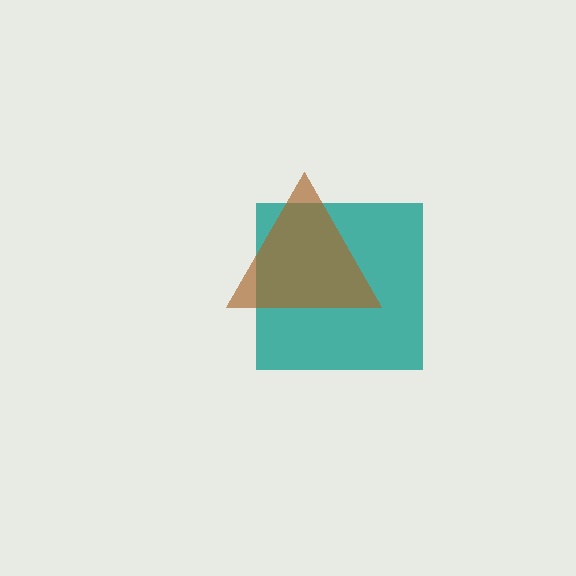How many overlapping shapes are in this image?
There are 2 overlapping shapes in the image.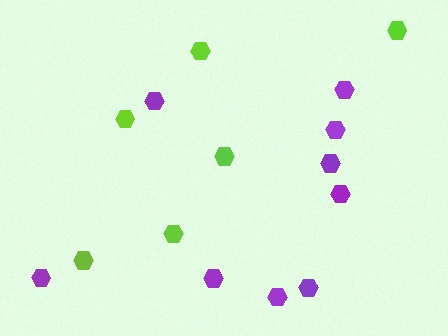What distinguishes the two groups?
There are 2 groups: one group of lime hexagons (6) and one group of purple hexagons (9).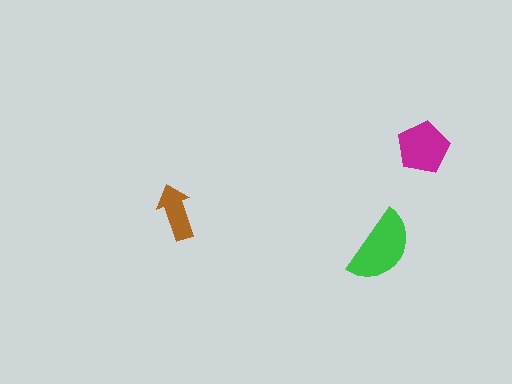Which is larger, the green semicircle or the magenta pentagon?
The green semicircle.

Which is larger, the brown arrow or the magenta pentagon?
The magenta pentagon.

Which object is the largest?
The green semicircle.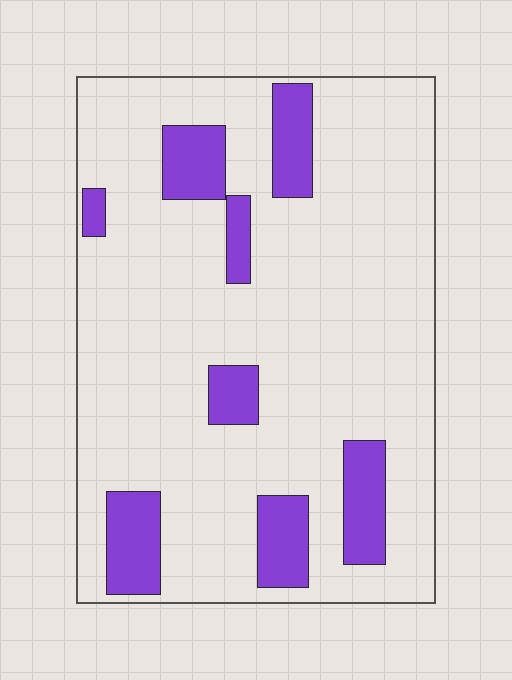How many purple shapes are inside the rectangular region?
8.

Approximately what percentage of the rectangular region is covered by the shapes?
Approximately 15%.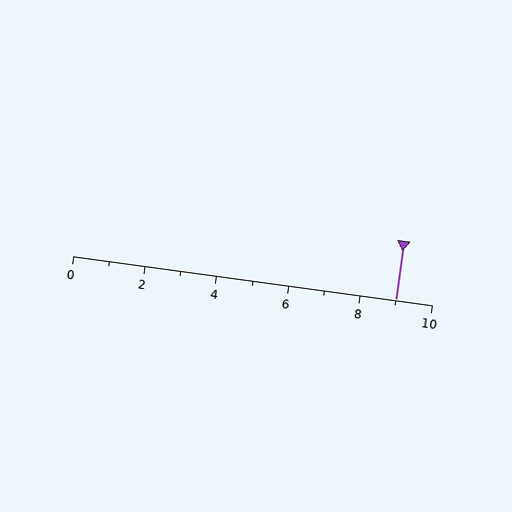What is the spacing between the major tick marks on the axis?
The major ticks are spaced 2 apart.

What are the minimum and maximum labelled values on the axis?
The axis runs from 0 to 10.